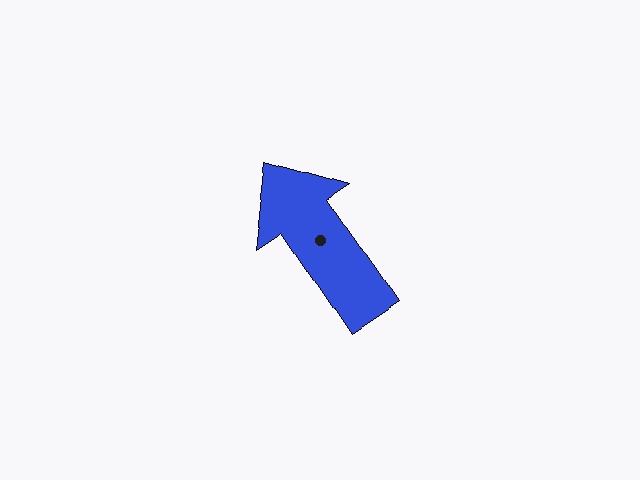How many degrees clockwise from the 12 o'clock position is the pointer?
Approximately 326 degrees.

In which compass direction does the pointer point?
Northwest.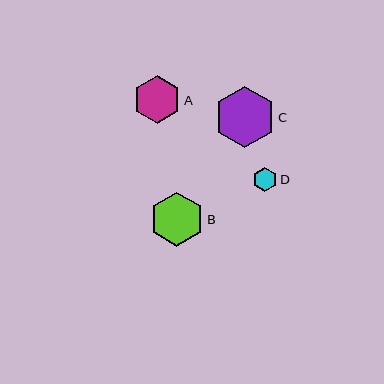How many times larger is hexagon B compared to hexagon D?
Hexagon B is approximately 2.2 times the size of hexagon D.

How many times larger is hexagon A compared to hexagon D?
Hexagon A is approximately 2.0 times the size of hexagon D.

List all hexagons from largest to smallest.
From largest to smallest: C, B, A, D.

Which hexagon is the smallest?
Hexagon D is the smallest with a size of approximately 24 pixels.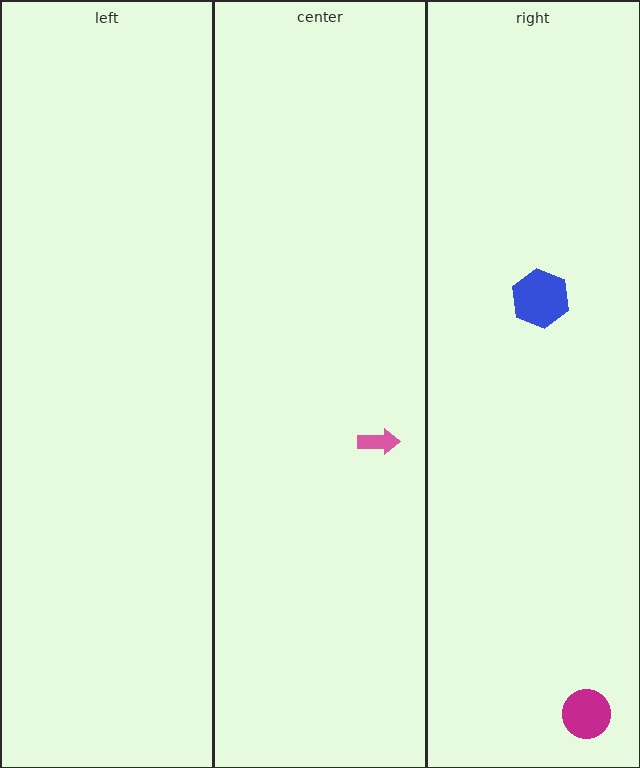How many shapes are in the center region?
1.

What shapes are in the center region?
The pink arrow.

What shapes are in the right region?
The magenta circle, the blue hexagon.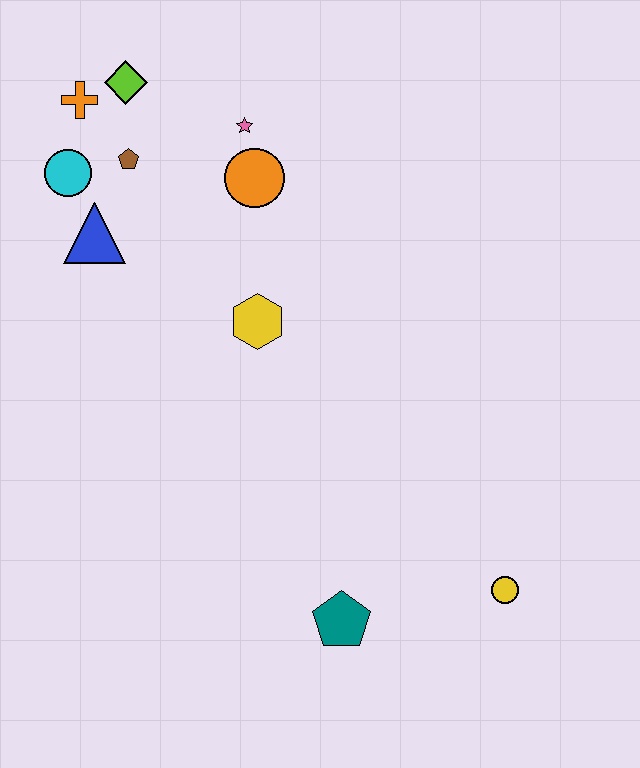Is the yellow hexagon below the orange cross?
Yes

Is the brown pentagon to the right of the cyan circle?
Yes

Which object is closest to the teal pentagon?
The yellow circle is closest to the teal pentagon.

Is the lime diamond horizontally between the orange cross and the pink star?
Yes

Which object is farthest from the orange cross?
The yellow circle is farthest from the orange cross.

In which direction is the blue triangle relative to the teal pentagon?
The blue triangle is above the teal pentagon.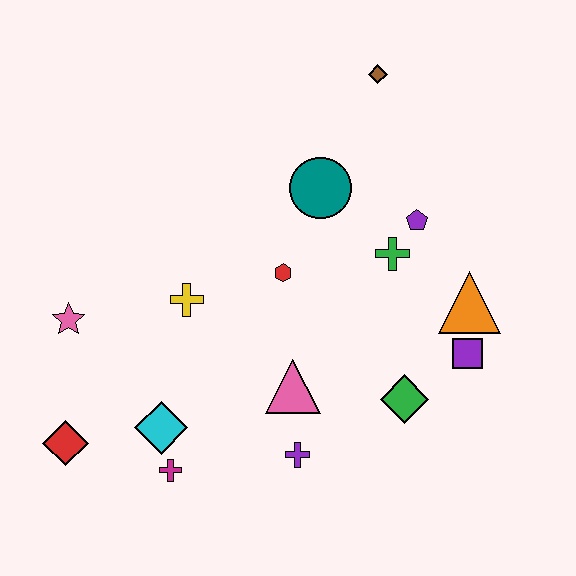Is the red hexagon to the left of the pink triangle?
Yes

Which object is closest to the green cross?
The purple pentagon is closest to the green cross.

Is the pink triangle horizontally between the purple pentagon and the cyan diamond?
Yes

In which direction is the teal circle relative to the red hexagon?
The teal circle is above the red hexagon.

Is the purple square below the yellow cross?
Yes